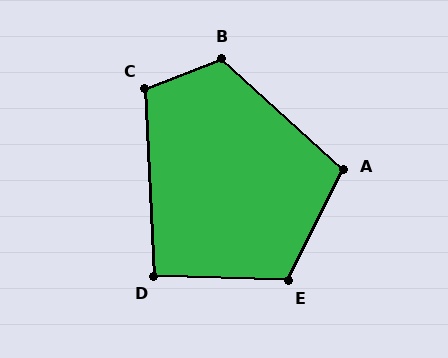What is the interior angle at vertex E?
Approximately 115 degrees (obtuse).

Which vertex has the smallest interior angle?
D, at approximately 94 degrees.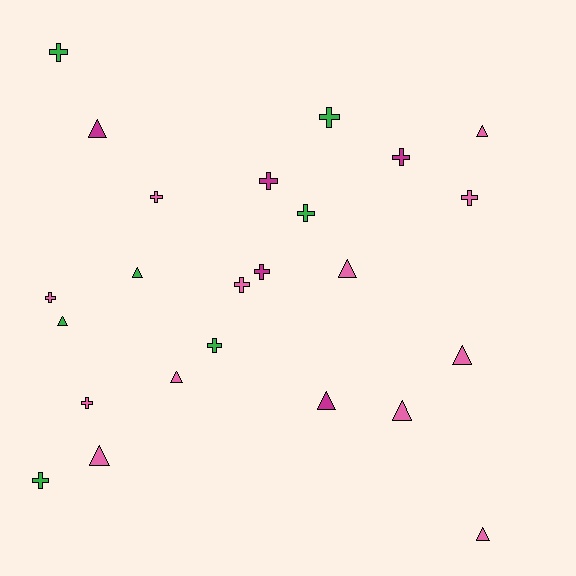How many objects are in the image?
There are 24 objects.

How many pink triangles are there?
There are 7 pink triangles.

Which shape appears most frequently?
Cross, with 13 objects.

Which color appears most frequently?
Pink, with 12 objects.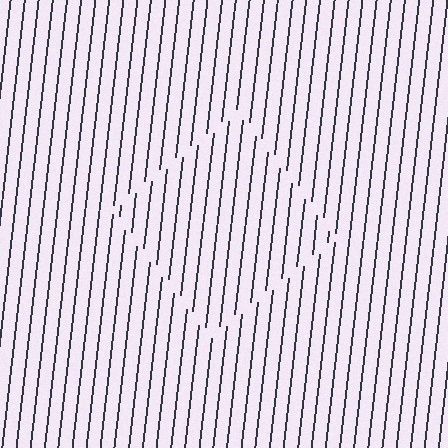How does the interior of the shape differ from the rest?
The interior of the shape contains the same grating, shifted by half a period — the contour is defined by the phase discontinuity where line-ends from the inner and outer gratings abut.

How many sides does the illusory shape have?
4 sides — the line-ends trace a square.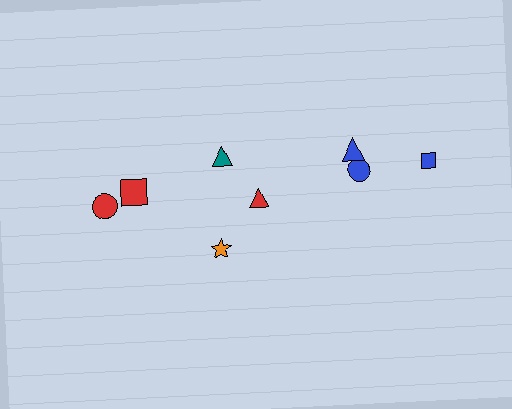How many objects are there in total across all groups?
There are 8 objects.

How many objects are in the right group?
There are 3 objects.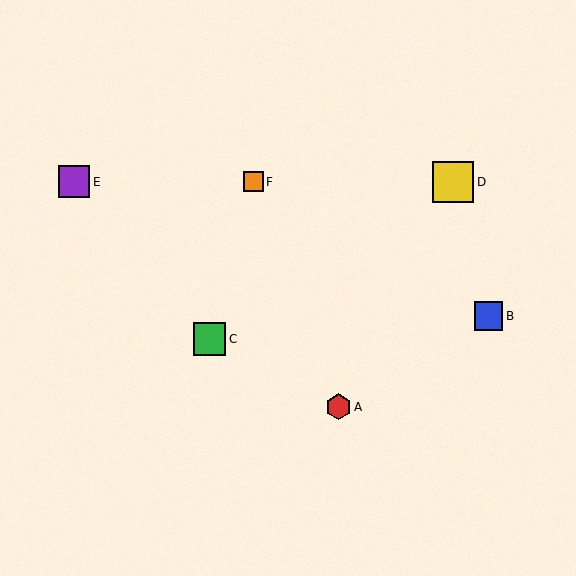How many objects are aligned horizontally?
3 objects (D, E, F) are aligned horizontally.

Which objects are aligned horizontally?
Objects D, E, F are aligned horizontally.